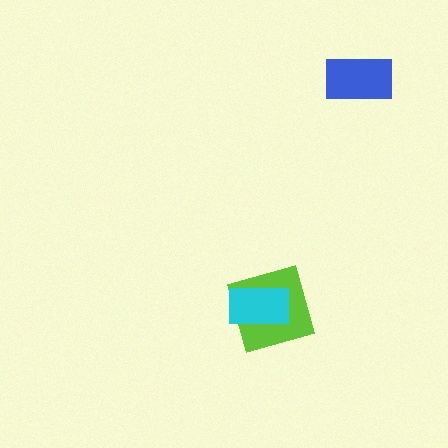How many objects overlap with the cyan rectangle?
1 object overlaps with the cyan rectangle.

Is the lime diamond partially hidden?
Yes, it is partially covered by another shape.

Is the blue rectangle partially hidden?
No, no other shape covers it.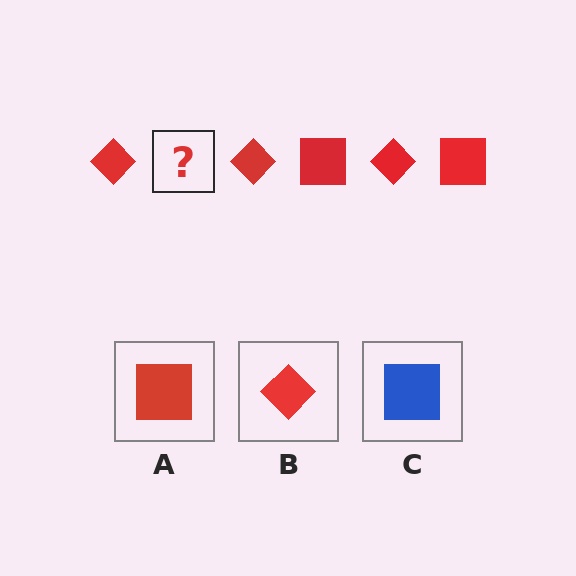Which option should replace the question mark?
Option A.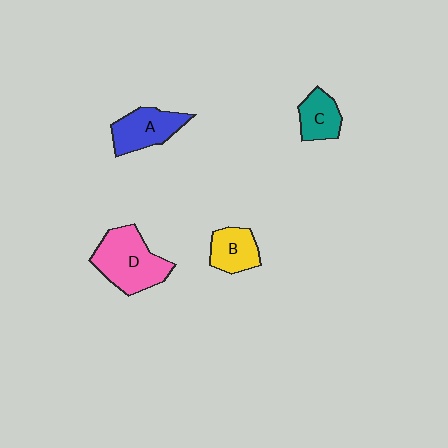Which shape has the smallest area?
Shape C (teal).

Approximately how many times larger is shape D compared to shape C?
Approximately 1.9 times.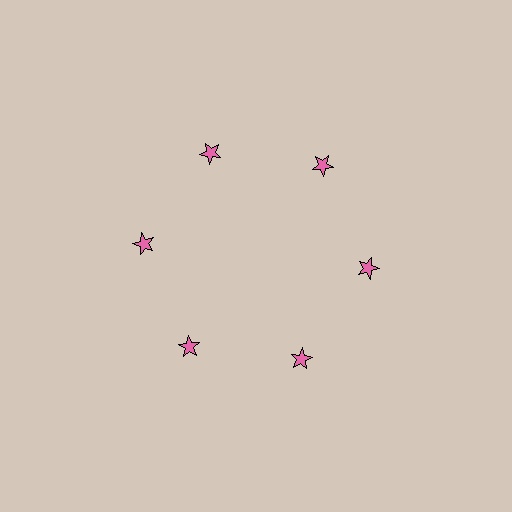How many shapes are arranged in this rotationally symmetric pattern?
There are 6 shapes, arranged in 6 groups of 1.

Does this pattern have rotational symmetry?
Yes, this pattern has 6-fold rotational symmetry. It looks the same after rotating 60 degrees around the center.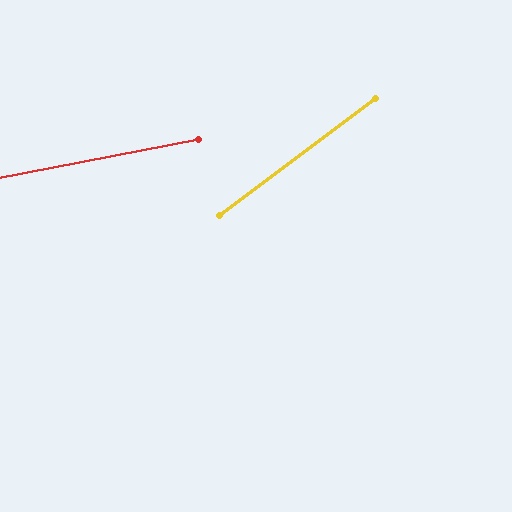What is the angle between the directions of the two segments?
Approximately 26 degrees.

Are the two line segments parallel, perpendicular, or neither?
Neither parallel nor perpendicular — they differ by about 26°.